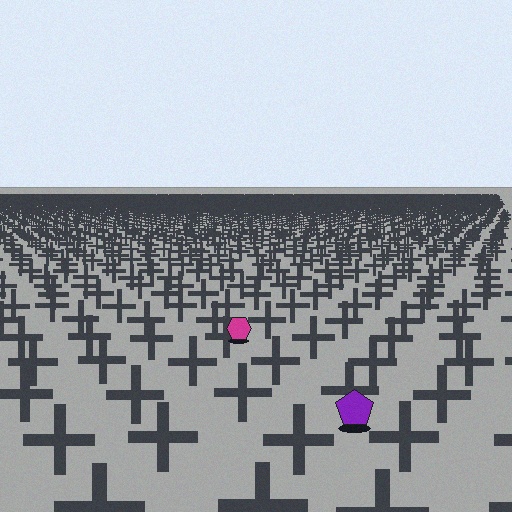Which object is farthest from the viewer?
The magenta hexagon is farthest from the viewer. It appears smaller and the ground texture around it is denser.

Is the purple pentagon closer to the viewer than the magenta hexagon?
Yes. The purple pentagon is closer — you can tell from the texture gradient: the ground texture is coarser near it.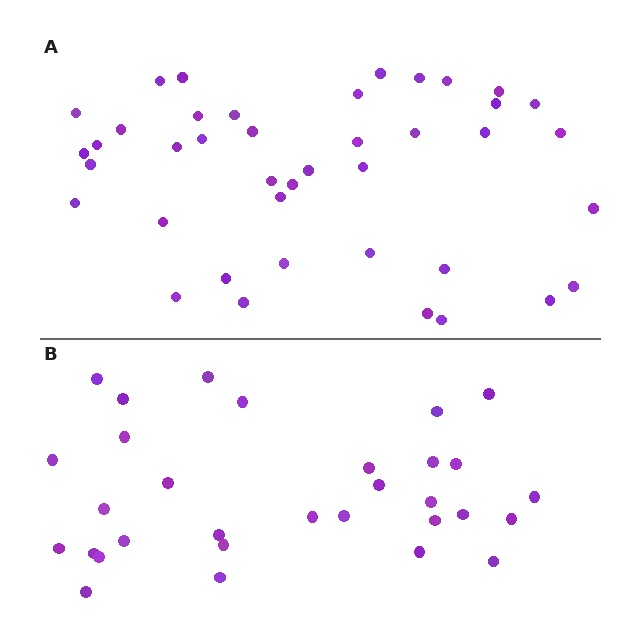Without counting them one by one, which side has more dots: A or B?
Region A (the top region) has more dots.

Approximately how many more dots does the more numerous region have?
Region A has roughly 10 or so more dots than region B.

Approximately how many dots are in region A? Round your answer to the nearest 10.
About 40 dots. (The exact count is 41, which rounds to 40.)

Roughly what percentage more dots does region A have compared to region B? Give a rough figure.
About 30% more.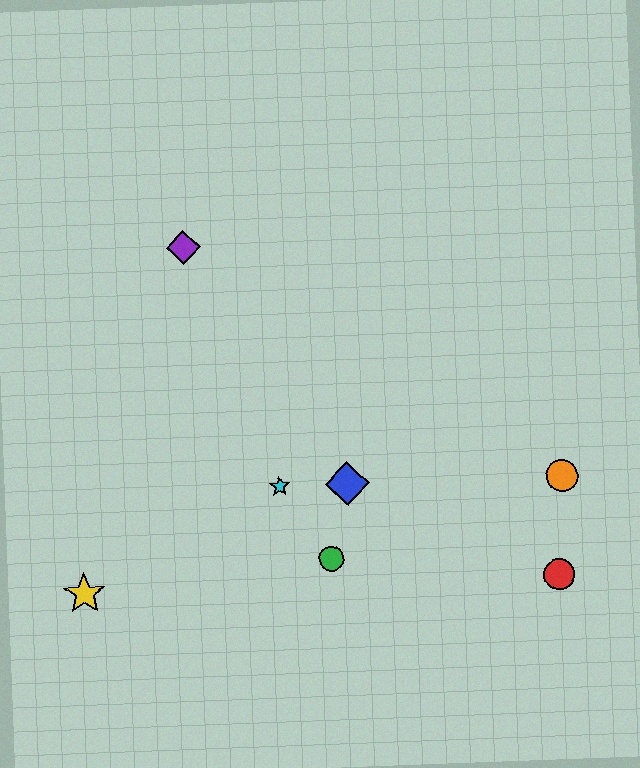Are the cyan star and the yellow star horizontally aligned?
No, the cyan star is at y≈486 and the yellow star is at y≈594.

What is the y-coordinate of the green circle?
The green circle is at y≈559.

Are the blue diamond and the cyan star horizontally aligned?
Yes, both are at y≈484.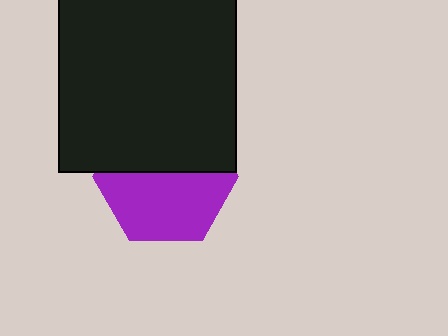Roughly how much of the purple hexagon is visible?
About half of it is visible (roughly 54%).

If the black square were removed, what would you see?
You would see the complete purple hexagon.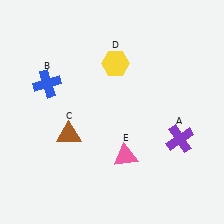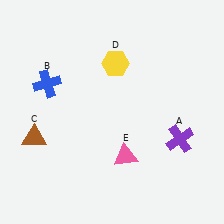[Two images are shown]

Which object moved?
The brown triangle (C) moved left.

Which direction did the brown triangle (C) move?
The brown triangle (C) moved left.